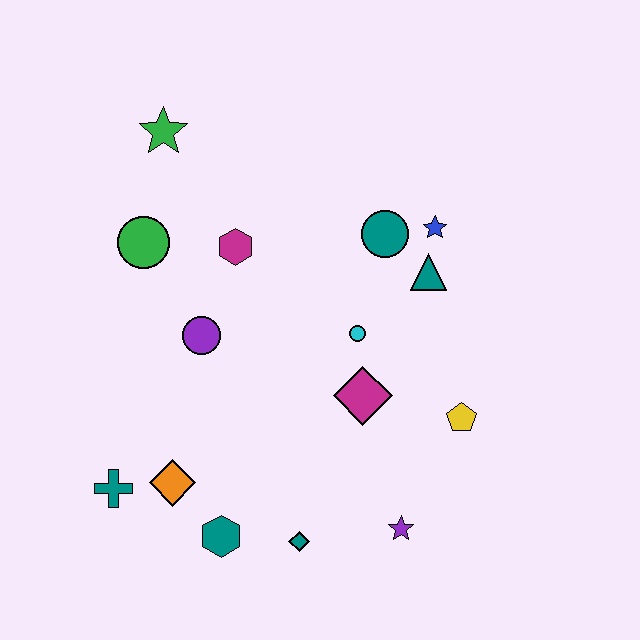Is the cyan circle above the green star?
No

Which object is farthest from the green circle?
The purple star is farthest from the green circle.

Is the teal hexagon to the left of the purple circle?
No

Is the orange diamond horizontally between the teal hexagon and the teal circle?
No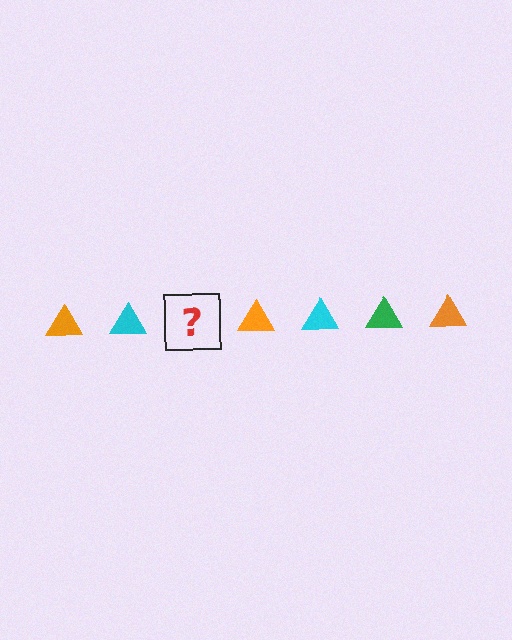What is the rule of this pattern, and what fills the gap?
The rule is that the pattern cycles through orange, cyan, green triangles. The gap should be filled with a green triangle.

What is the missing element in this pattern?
The missing element is a green triangle.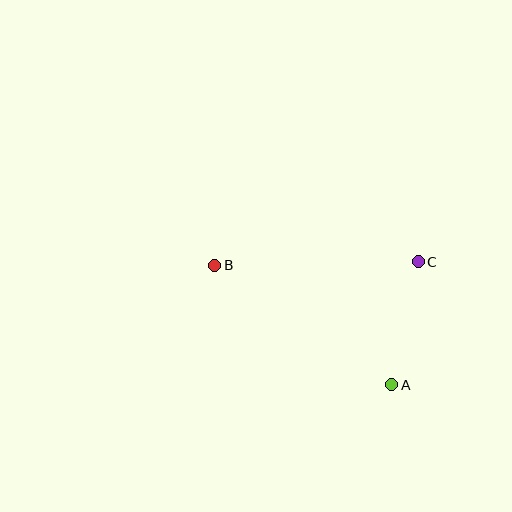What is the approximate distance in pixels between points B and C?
The distance between B and C is approximately 204 pixels.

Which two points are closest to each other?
Points A and C are closest to each other.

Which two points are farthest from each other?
Points A and B are farthest from each other.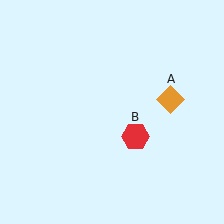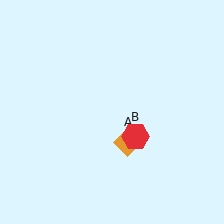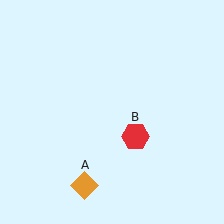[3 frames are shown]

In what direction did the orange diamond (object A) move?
The orange diamond (object A) moved down and to the left.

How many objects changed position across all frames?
1 object changed position: orange diamond (object A).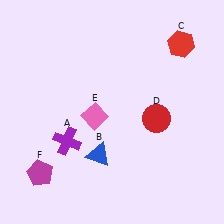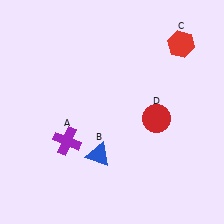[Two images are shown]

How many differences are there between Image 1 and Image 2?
There are 2 differences between the two images.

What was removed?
The pink diamond (E), the magenta pentagon (F) were removed in Image 2.